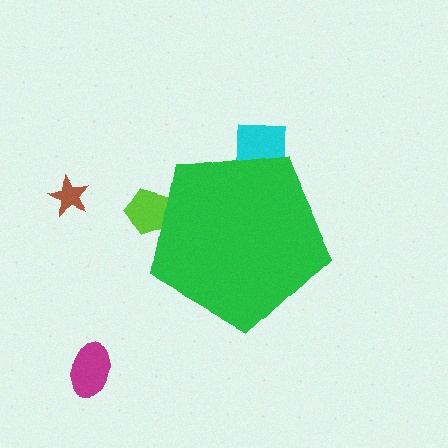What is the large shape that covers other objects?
A green pentagon.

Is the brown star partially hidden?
No, the brown star is fully visible.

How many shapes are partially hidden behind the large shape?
2 shapes are partially hidden.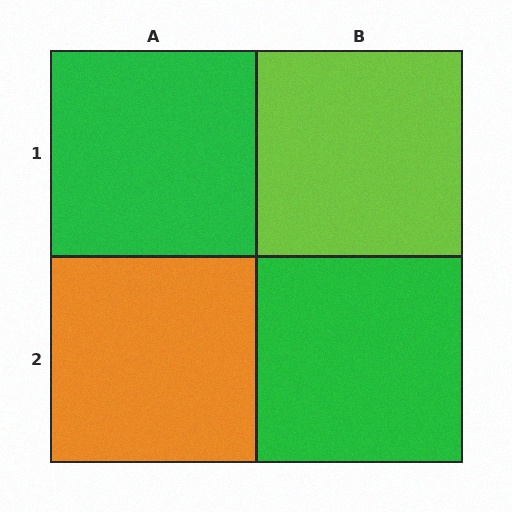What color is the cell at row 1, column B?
Lime.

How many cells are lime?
1 cell is lime.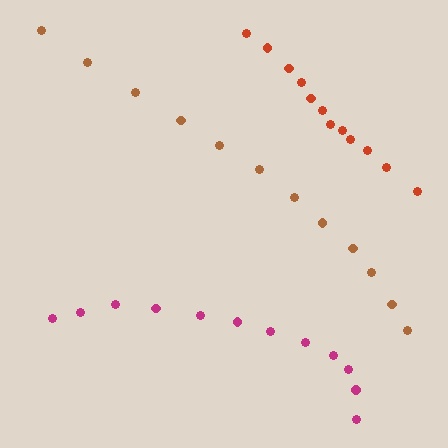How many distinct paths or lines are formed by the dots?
There are 3 distinct paths.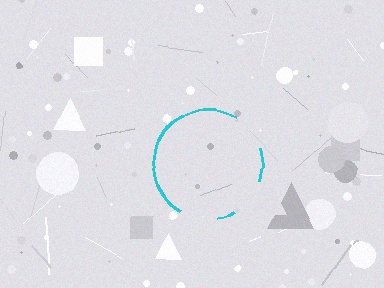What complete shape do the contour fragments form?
The contour fragments form a circle.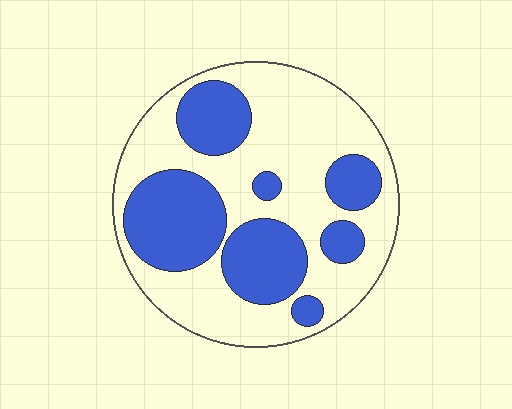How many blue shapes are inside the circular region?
7.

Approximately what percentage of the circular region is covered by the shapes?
Approximately 40%.